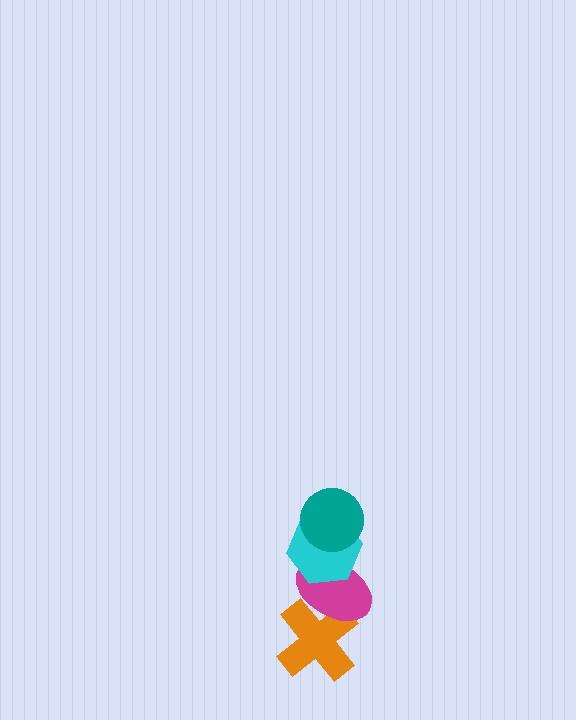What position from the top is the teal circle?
The teal circle is 1st from the top.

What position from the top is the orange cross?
The orange cross is 4th from the top.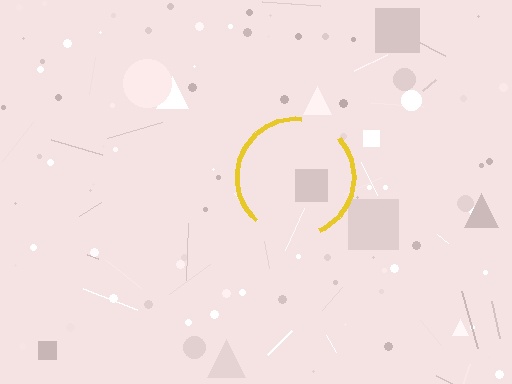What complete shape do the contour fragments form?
The contour fragments form a circle.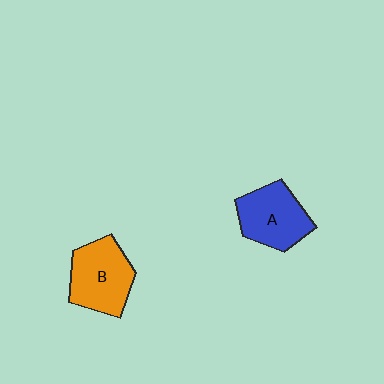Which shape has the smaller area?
Shape A (blue).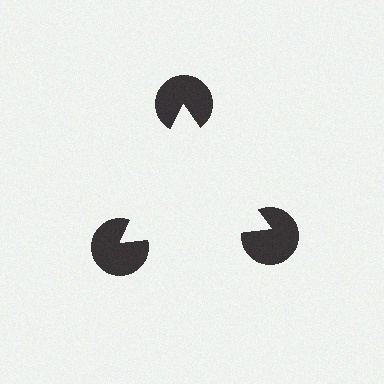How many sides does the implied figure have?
3 sides.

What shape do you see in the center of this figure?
An illusory triangle — its edges are inferred from the aligned wedge cuts in the pac-man discs, not physically drawn.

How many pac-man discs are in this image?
There are 3 — one at each vertex of the illusory triangle.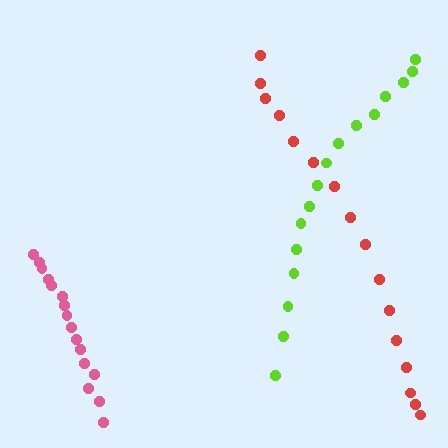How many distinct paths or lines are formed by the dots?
There are 3 distinct paths.